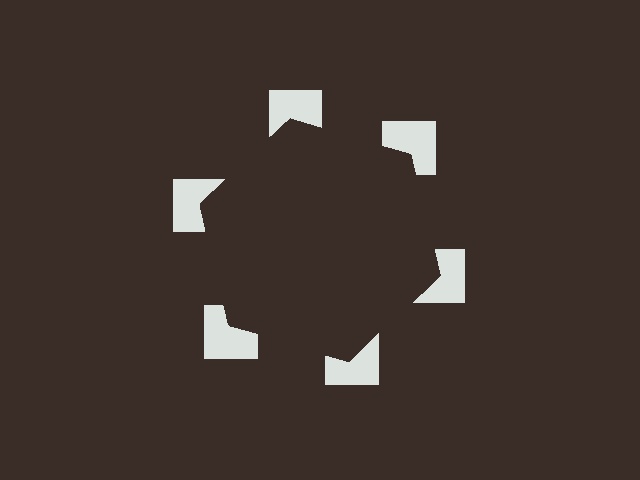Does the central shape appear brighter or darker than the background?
It typically appears slightly darker than the background, even though no actual brightness change is drawn.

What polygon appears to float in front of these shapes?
An illusory hexagon — its edges are inferred from the aligned wedge cuts in the notched squares, not physically drawn.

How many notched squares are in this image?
There are 6 — one at each vertex of the illusory hexagon.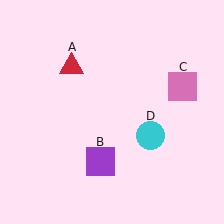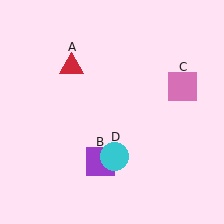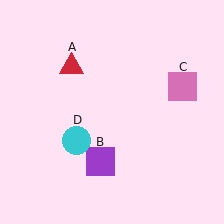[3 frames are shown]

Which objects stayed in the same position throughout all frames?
Red triangle (object A) and purple square (object B) and pink square (object C) remained stationary.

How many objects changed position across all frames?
1 object changed position: cyan circle (object D).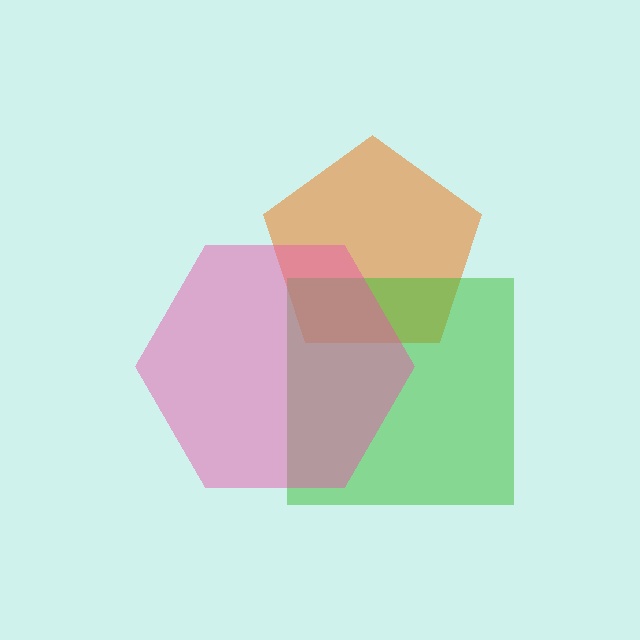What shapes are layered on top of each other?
The layered shapes are: an orange pentagon, a green square, a pink hexagon.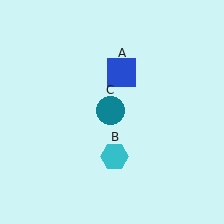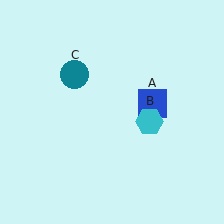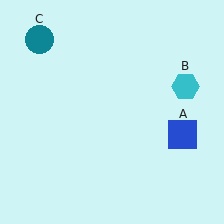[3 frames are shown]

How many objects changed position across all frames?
3 objects changed position: blue square (object A), cyan hexagon (object B), teal circle (object C).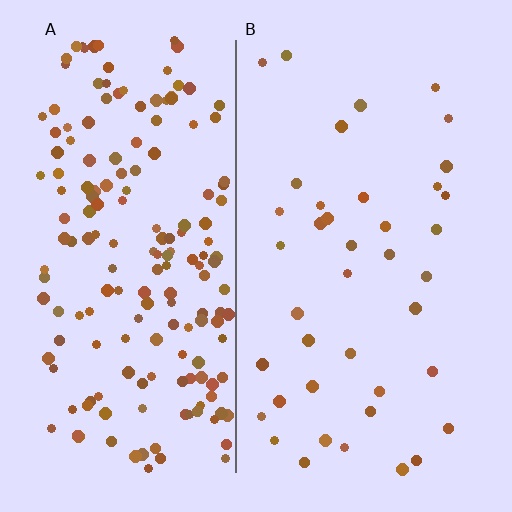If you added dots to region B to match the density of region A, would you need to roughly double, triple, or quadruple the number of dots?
Approximately quadruple.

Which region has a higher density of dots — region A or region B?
A (the left).